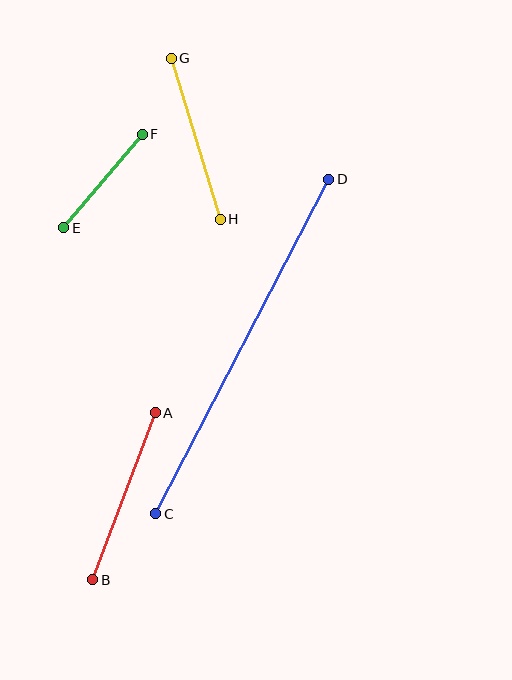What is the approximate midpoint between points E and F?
The midpoint is at approximately (103, 181) pixels.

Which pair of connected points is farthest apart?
Points C and D are farthest apart.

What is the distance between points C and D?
The distance is approximately 377 pixels.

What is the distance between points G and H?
The distance is approximately 168 pixels.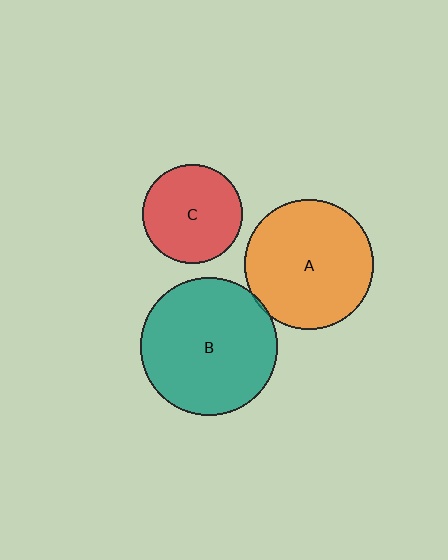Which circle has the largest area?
Circle B (teal).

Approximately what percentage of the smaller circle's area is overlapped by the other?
Approximately 5%.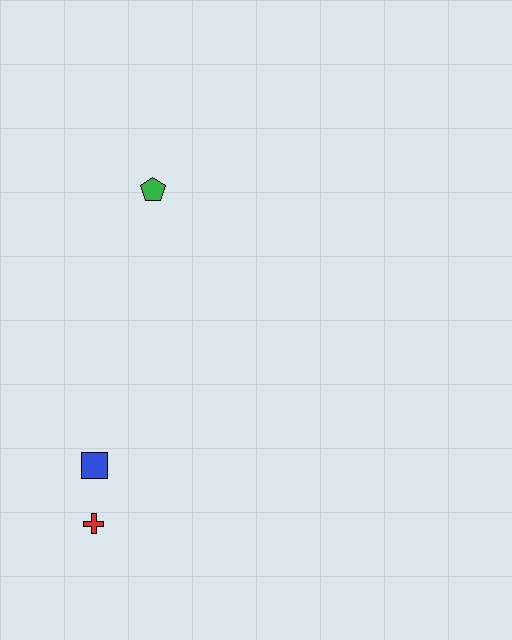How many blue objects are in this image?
There is 1 blue object.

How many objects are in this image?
There are 3 objects.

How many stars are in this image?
There are no stars.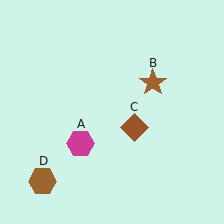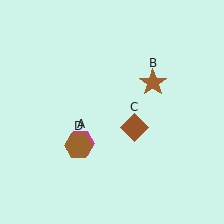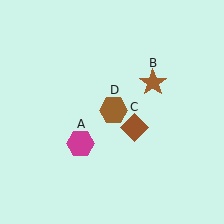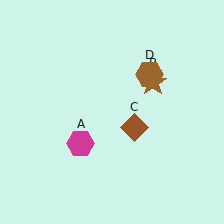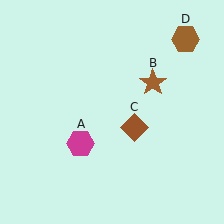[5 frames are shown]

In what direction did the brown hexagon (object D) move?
The brown hexagon (object D) moved up and to the right.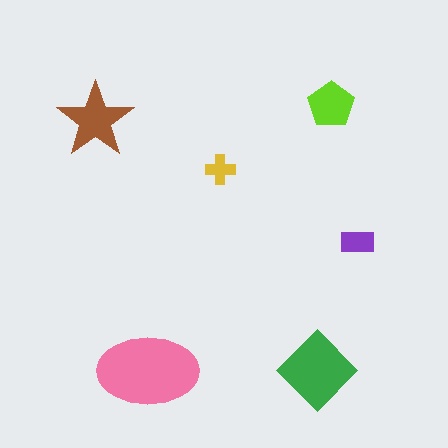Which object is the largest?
The pink ellipse.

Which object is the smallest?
The yellow cross.